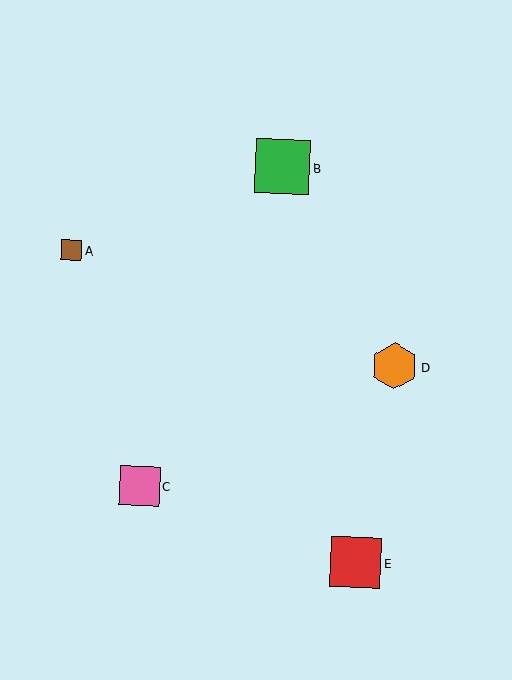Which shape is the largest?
The green square (labeled B) is the largest.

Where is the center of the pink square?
The center of the pink square is at (140, 486).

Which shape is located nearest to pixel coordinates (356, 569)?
The red square (labeled E) at (356, 562) is nearest to that location.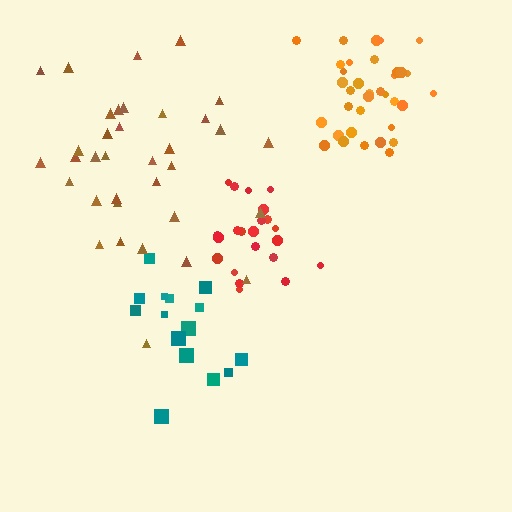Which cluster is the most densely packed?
Red.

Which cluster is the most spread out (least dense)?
Brown.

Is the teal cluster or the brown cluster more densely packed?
Teal.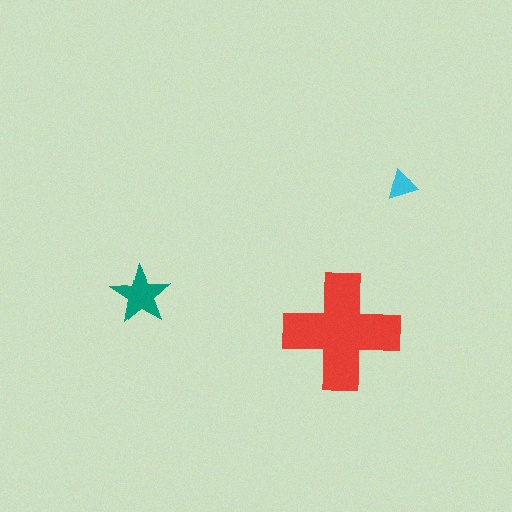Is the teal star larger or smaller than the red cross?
Smaller.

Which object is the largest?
The red cross.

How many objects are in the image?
There are 3 objects in the image.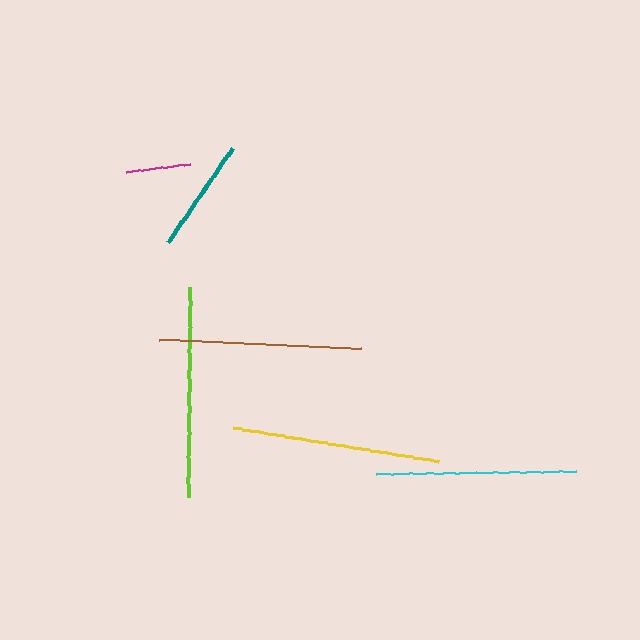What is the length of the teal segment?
The teal segment is approximately 114 pixels long.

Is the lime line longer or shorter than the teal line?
The lime line is longer than the teal line.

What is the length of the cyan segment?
The cyan segment is approximately 200 pixels long.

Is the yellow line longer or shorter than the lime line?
The lime line is longer than the yellow line.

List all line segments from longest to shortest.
From longest to shortest: lime, yellow, brown, cyan, teal, magenta.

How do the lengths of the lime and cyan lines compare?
The lime and cyan lines are approximately the same length.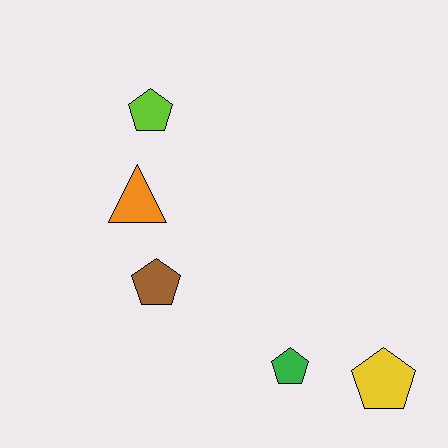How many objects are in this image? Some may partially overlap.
There are 5 objects.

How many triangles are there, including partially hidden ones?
There is 1 triangle.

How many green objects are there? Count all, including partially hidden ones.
There is 1 green object.